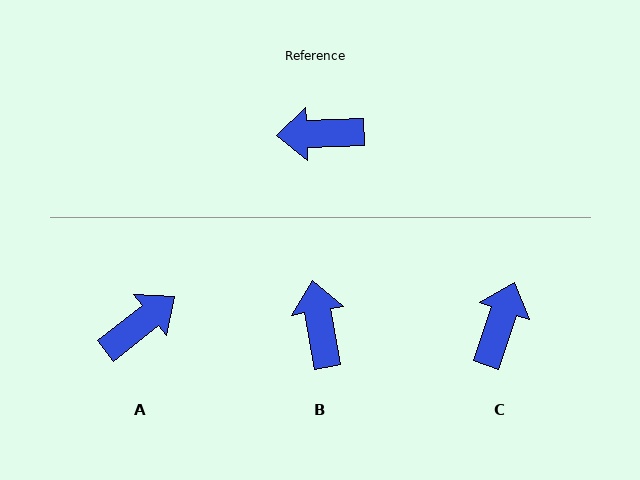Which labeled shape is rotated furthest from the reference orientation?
A, about 144 degrees away.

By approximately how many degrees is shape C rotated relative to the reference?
Approximately 111 degrees clockwise.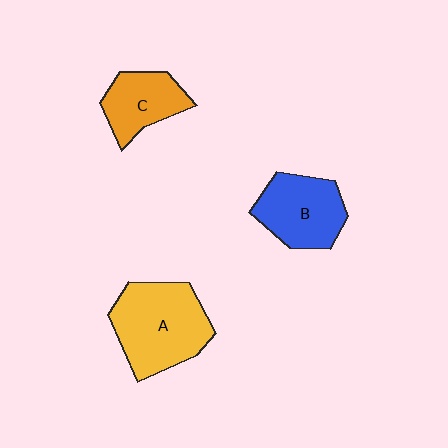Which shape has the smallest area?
Shape C (orange).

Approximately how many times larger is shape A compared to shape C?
Approximately 1.7 times.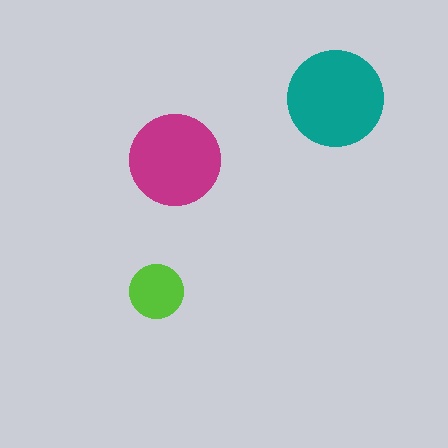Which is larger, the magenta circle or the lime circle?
The magenta one.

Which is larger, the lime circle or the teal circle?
The teal one.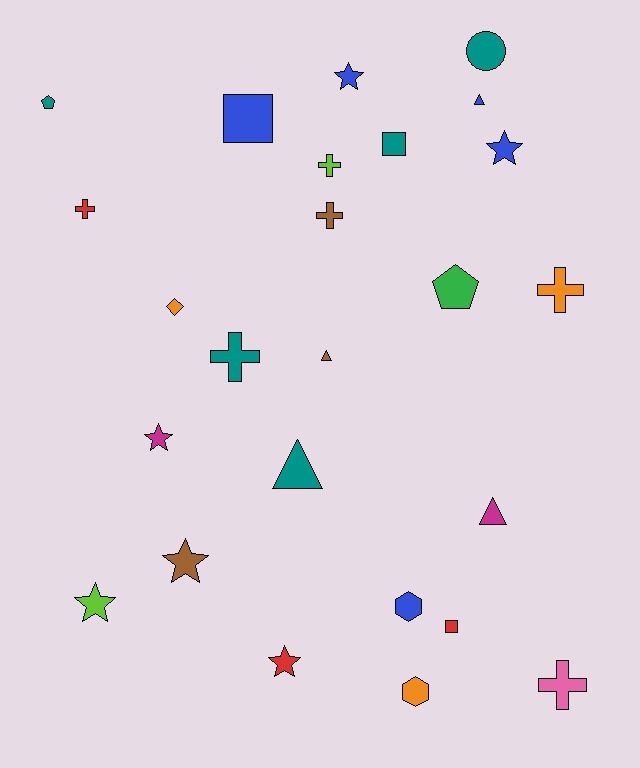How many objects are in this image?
There are 25 objects.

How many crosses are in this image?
There are 6 crosses.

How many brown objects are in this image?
There are 3 brown objects.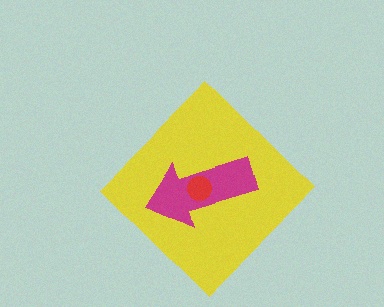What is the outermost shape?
The yellow diamond.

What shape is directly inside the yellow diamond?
The magenta arrow.